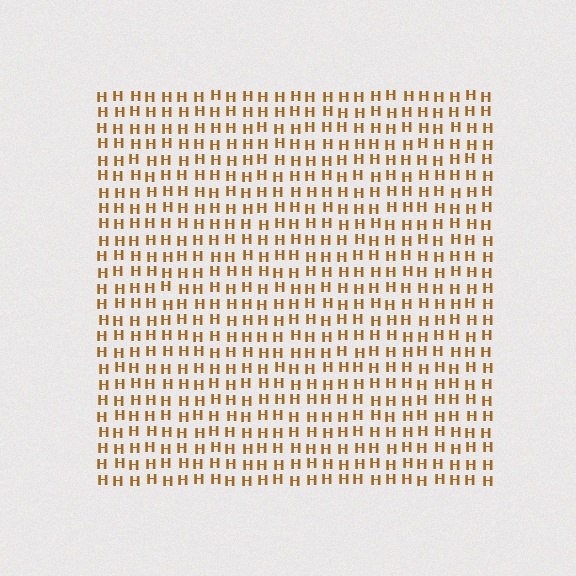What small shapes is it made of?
It is made of small letter H's.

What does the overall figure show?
The overall figure shows a square.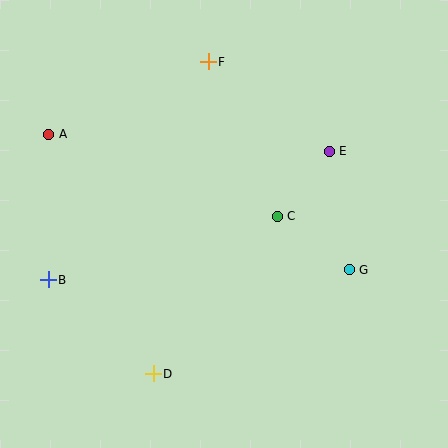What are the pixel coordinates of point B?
Point B is at (48, 280).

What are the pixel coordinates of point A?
Point A is at (49, 134).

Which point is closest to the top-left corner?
Point A is closest to the top-left corner.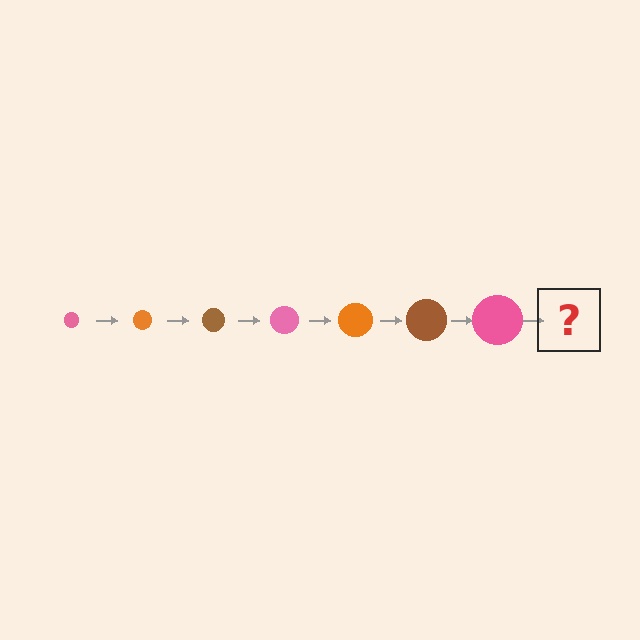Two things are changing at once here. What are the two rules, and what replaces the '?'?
The two rules are that the circle grows larger each step and the color cycles through pink, orange, and brown. The '?' should be an orange circle, larger than the previous one.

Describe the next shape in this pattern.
It should be an orange circle, larger than the previous one.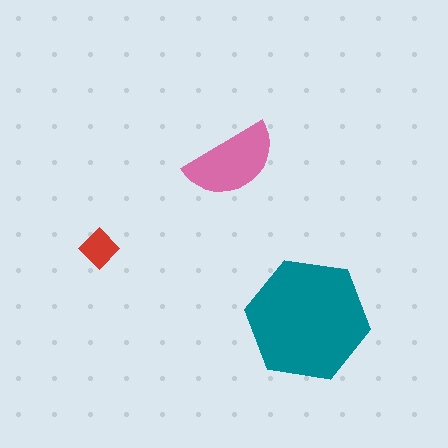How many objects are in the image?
There are 3 objects in the image.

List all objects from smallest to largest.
The red diamond, the pink semicircle, the teal hexagon.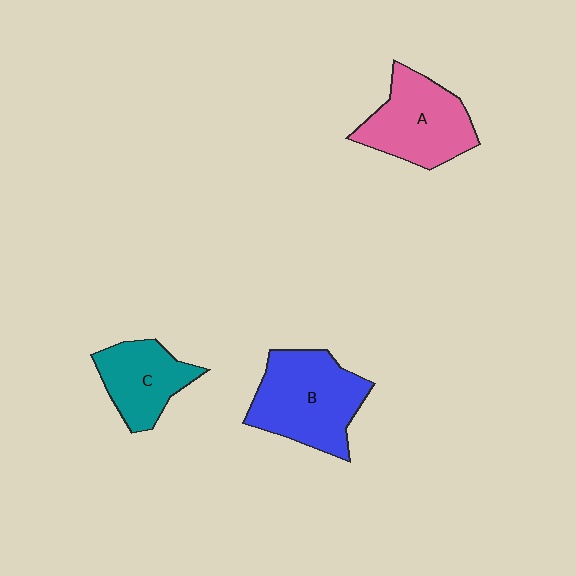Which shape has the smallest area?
Shape C (teal).